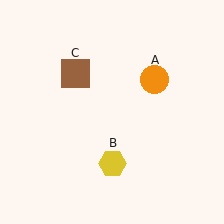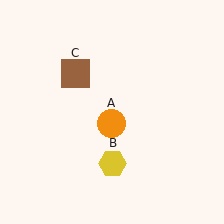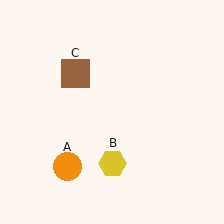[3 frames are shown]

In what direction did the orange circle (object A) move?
The orange circle (object A) moved down and to the left.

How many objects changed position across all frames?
1 object changed position: orange circle (object A).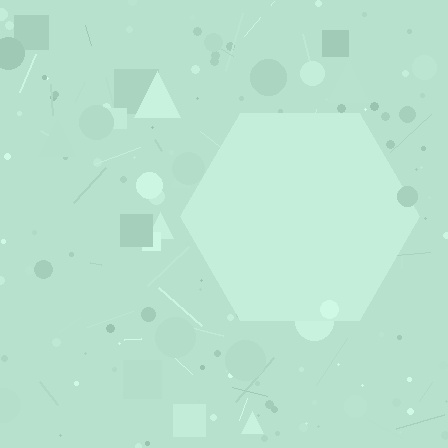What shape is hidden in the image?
A hexagon is hidden in the image.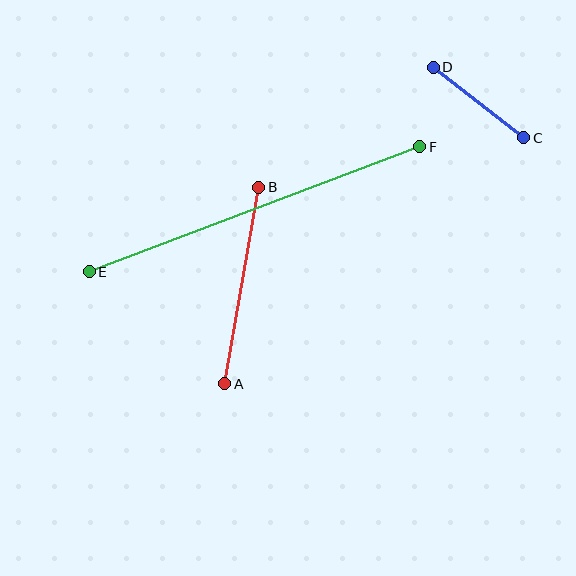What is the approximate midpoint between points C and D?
The midpoint is at approximately (479, 103) pixels.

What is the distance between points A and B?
The distance is approximately 199 pixels.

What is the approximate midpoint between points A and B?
The midpoint is at approximately (242, 285) pixels.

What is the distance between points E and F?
The distance is approximately 353 pixels.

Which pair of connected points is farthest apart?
Points E and F are farthest apart.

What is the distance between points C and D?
The distance is approximately 115 pixels.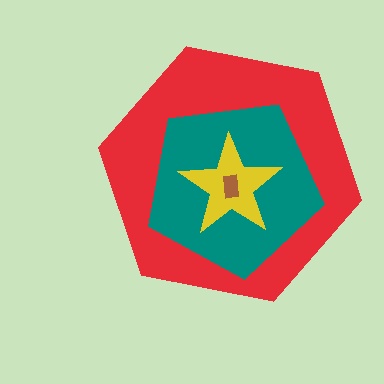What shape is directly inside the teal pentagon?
The yellow star.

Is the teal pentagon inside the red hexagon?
Yes.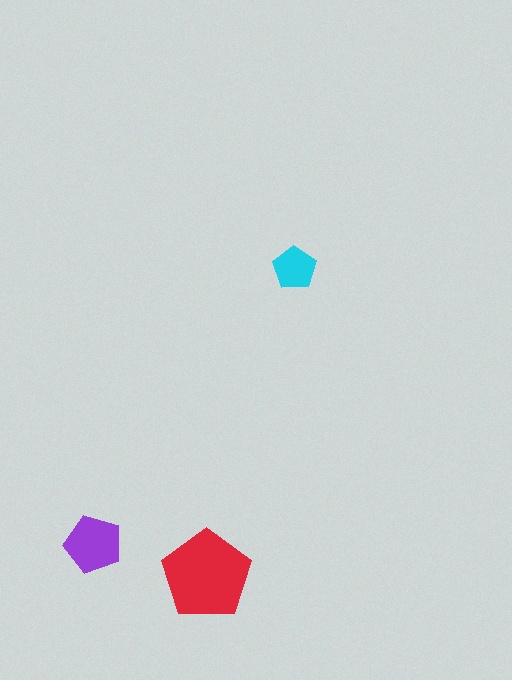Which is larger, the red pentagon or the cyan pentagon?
The red one.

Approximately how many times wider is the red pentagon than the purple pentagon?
About 1.5 times wider.